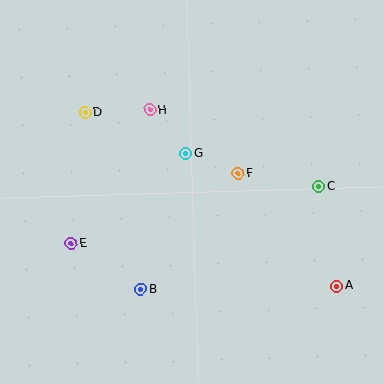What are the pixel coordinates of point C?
Point C is at (319, 186).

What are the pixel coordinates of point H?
Point H is at (150, 110).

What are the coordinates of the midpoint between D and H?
The midpoint between D and H is at (117, 111).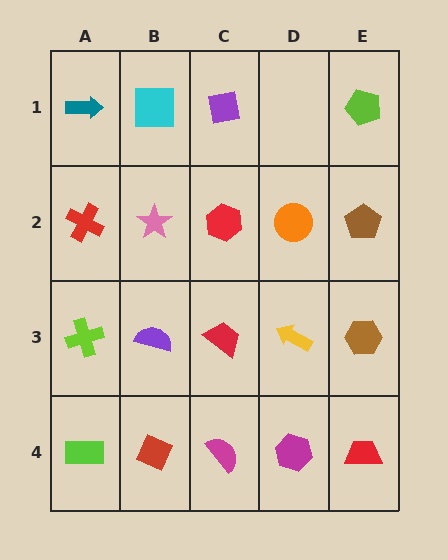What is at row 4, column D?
A magenta hexagon.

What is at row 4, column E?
A red trapezoid.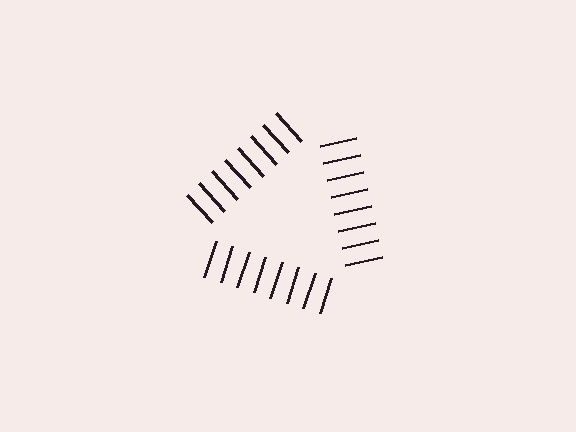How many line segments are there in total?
24 — 8 along each of the 3 edges.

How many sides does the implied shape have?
3 sides — the line-ends trace a triangle.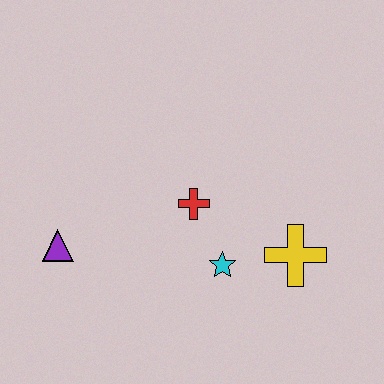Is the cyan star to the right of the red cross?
Yes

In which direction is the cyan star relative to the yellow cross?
The cyan star is to the left of the yellow cross.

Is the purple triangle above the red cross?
No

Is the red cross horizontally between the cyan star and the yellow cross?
No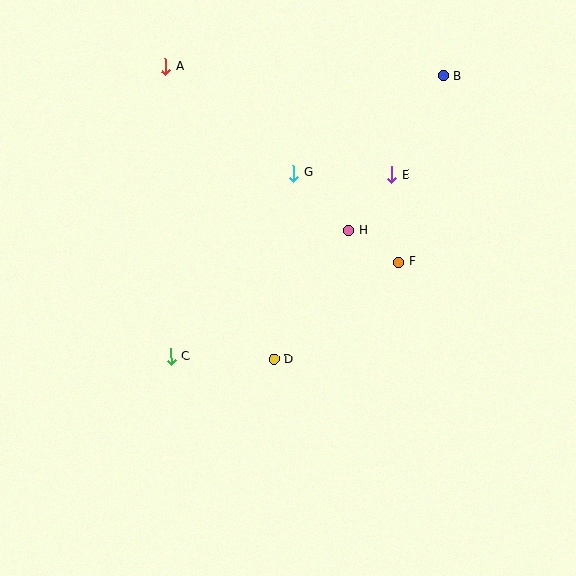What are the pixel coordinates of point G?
Point G is at (293, 173).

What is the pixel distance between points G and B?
The distance between G and B is 179 pixels.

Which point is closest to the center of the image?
Point D at (274, 359) is closest to the center.